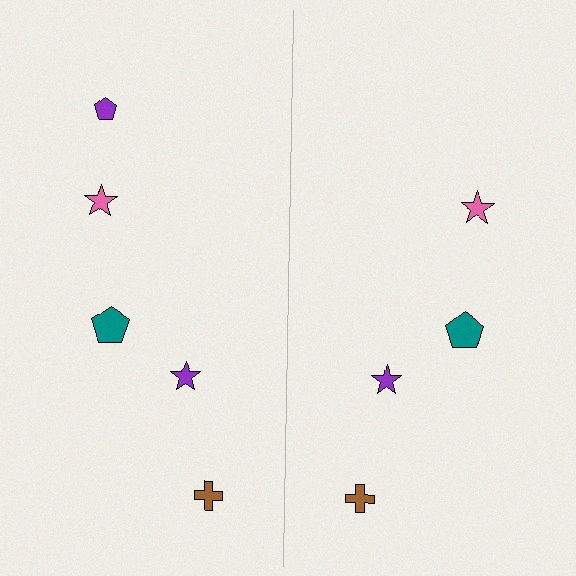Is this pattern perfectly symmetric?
No, the pattern is not perfectly symmetric. A purple pentagon is missing from the right side.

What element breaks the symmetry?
A purple pentagon is missing from the right side.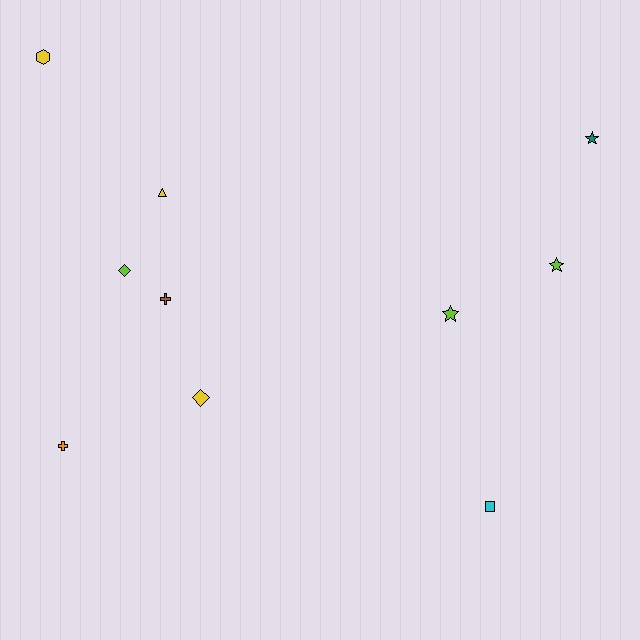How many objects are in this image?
There are 10 objects.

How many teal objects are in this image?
There is 1 teal object.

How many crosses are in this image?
There are 2 crosses.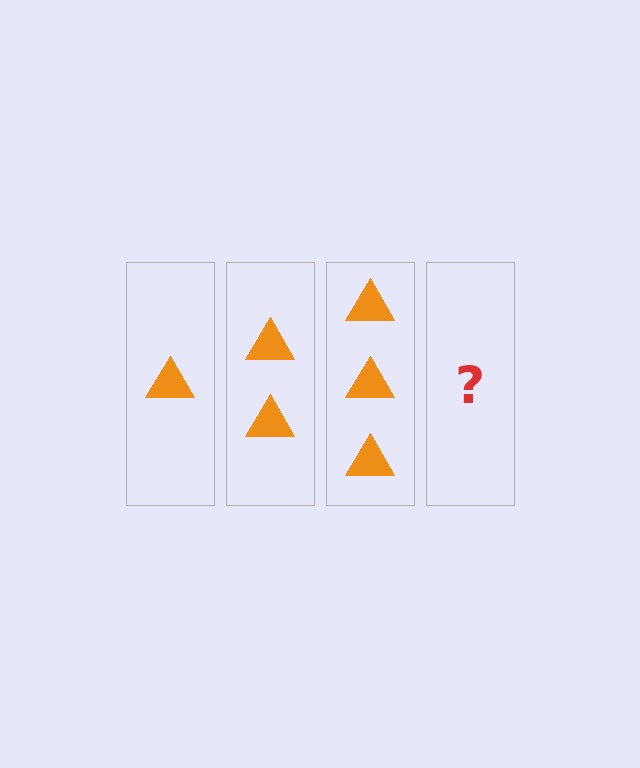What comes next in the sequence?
The next element should be 4 triangles.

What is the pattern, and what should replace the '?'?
The pattern is that each step adds one more triangle. The '?' should be 4 triangles.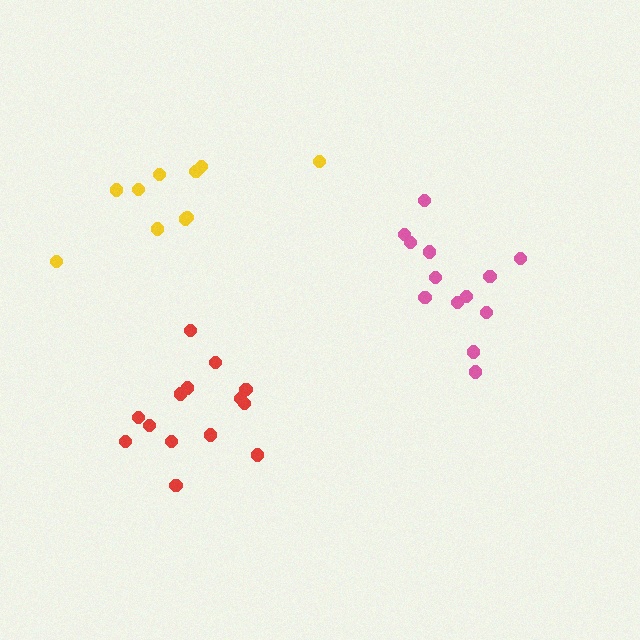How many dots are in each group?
Group 1: 13 dots, Group 2: 10 dots, Group 3: 14 dots (37 total).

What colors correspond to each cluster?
The clusters are colored: pink, yellow, red.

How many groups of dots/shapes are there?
There are 3 groups.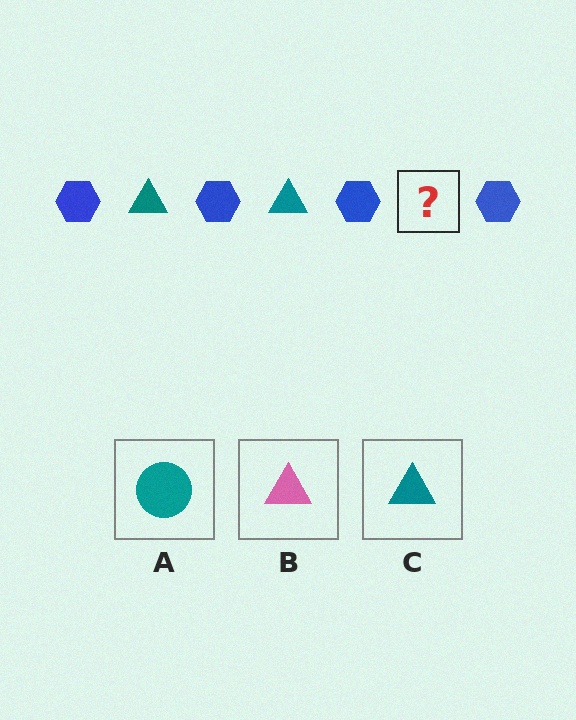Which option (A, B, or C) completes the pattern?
C.